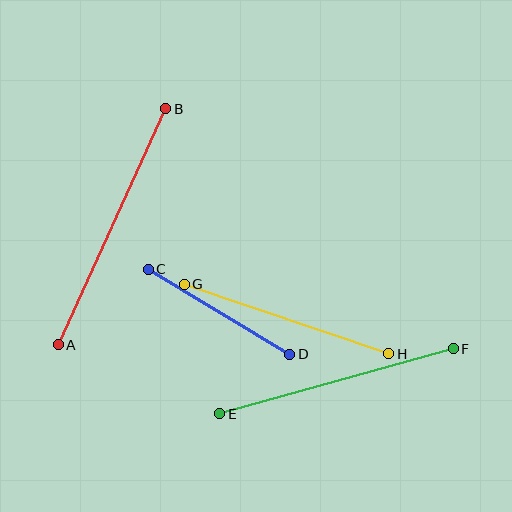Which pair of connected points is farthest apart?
Points A and B are farthest apart.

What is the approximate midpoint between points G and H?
The midpoint is at approximately (286, 319) pixels.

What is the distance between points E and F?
The distance is approximately 243 pixels.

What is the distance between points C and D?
The distance is approximately 165 pixels.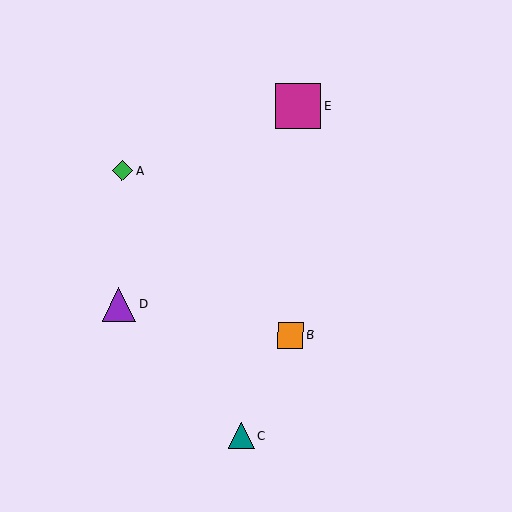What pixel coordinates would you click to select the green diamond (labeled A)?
Click at (122, 171) to select the green diamond A.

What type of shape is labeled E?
Shape E is a magenta square.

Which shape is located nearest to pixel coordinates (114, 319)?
The purple triangle (labeled D) at (119, 305) is nearest to that location.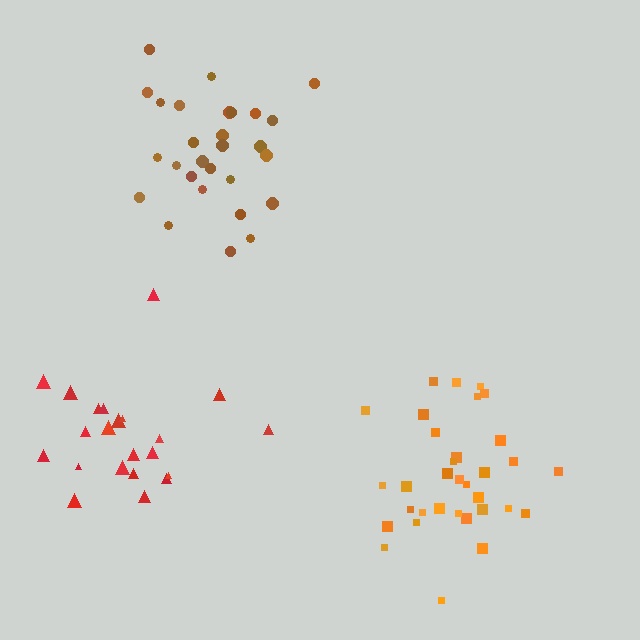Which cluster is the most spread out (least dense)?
Brown.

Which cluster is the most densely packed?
Red.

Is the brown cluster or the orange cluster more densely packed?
Orange.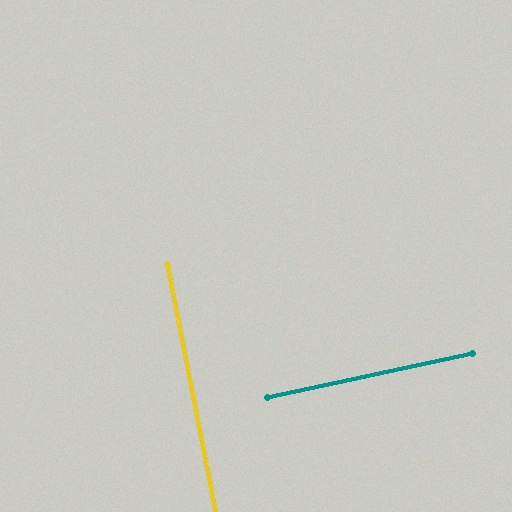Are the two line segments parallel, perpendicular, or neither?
Perpendicular — they meet at approximately 89°.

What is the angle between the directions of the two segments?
Approximately 89 degrees.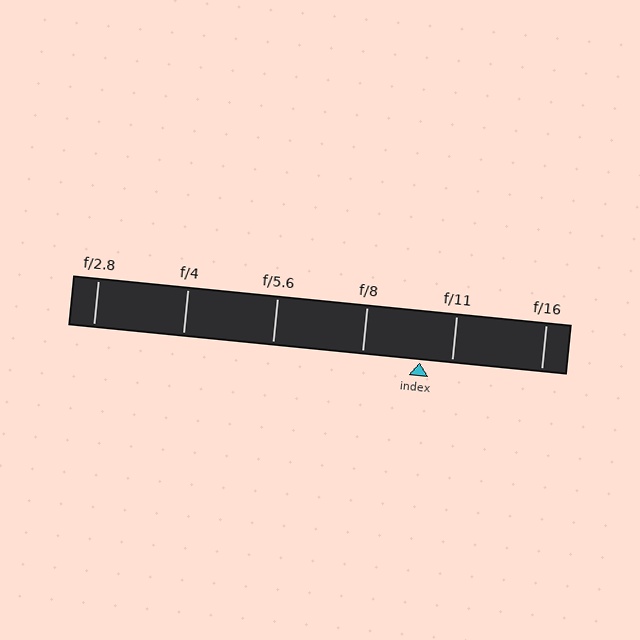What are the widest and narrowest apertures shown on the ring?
The widest aperture shown is f/2.8 and the narrowest is f/16.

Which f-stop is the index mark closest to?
The index mark is closest to f/11.